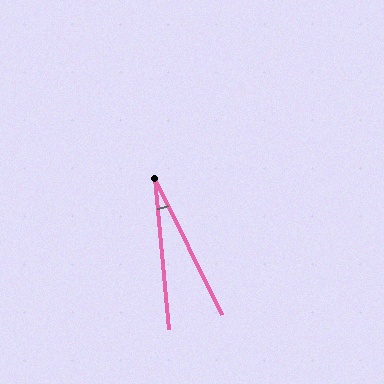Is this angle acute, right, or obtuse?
It is acute.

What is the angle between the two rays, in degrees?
Approximately 21 degrees.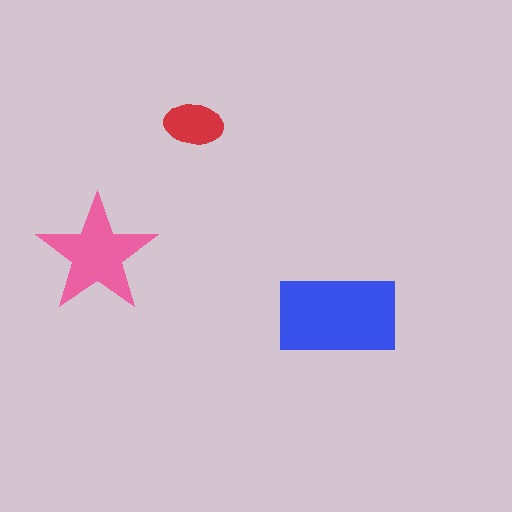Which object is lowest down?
The blue rectangle is bottommost.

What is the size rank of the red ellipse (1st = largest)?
3rd.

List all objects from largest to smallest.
The blue rectangle, the pink star, the red ellipse.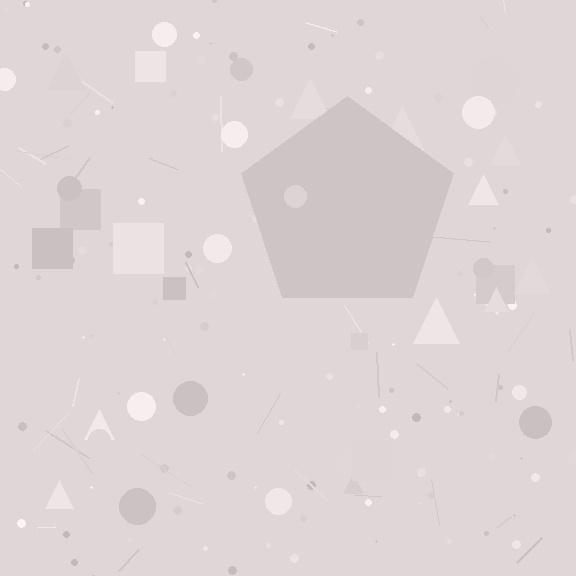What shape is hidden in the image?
A pentagon is hidden in the image.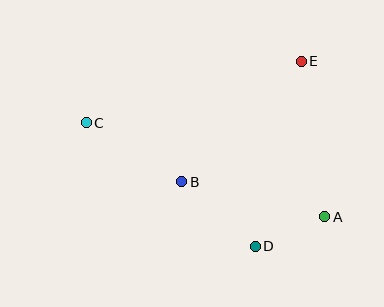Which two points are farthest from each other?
Points A and C are farthest from each other.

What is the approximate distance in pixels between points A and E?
The distance between A and E is approximately 157 pixels.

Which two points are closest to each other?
Points A and D are closest to each other.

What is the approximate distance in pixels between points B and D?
The distance between B and D is approximately 98 pixels.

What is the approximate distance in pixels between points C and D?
The distance between C and D is approximately 209 pixels.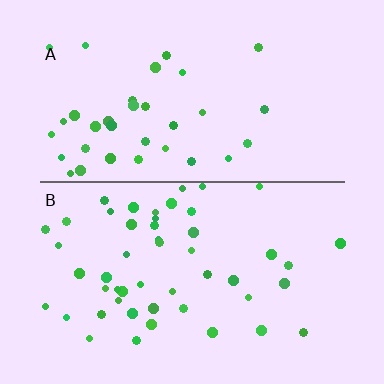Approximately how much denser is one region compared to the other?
Approximately 1.4× — region B over region A.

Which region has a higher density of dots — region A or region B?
B (the bottom).